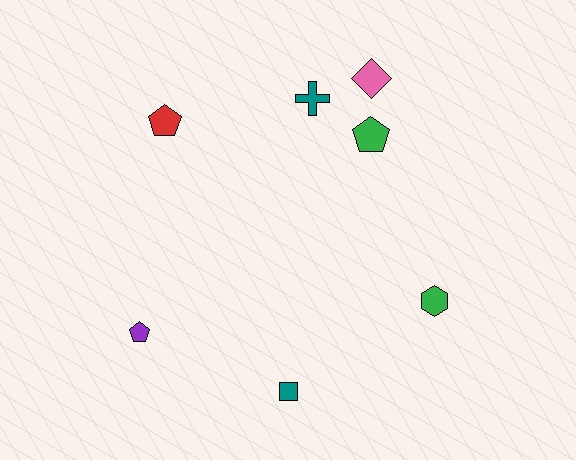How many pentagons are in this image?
There are 3 pentagons.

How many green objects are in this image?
There are 2 green objects.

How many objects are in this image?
There are 7 objects.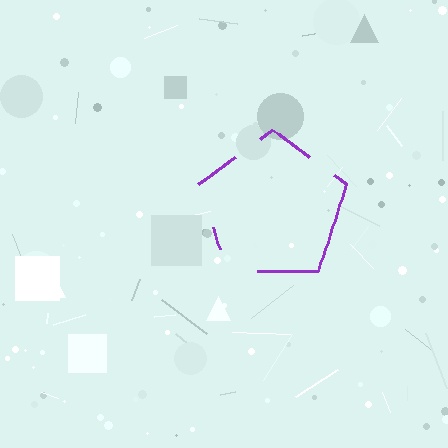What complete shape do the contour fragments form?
The contour fragments form a pentagon.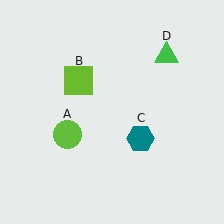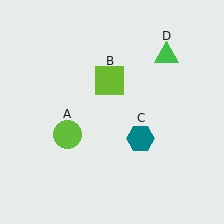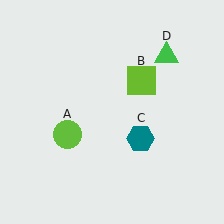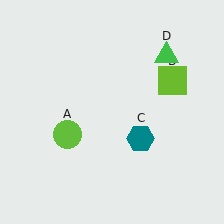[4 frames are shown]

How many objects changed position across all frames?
1 object changed position: lime square (object B).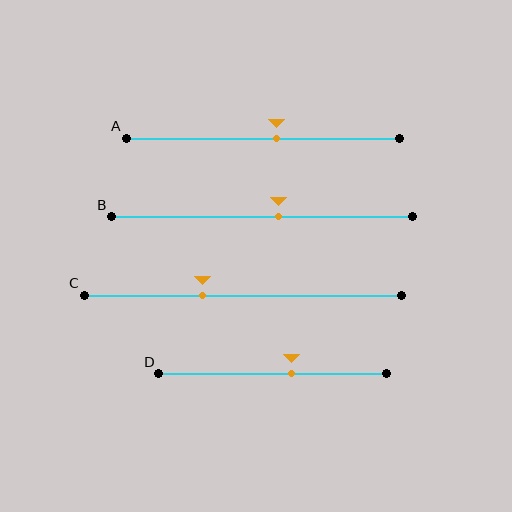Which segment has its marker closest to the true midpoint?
Segment A has its marker closest to the true midpoint.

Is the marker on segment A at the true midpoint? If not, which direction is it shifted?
No, the marker on segment A is shifted to the right by about 5% of the segment length.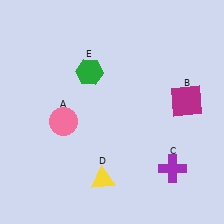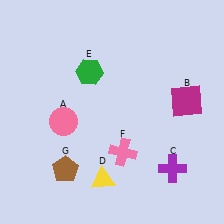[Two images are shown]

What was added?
A pink cross (F), a brown pentagon (G) were added in Image 2.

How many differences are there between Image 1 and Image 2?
There are 2 differences between the two images.